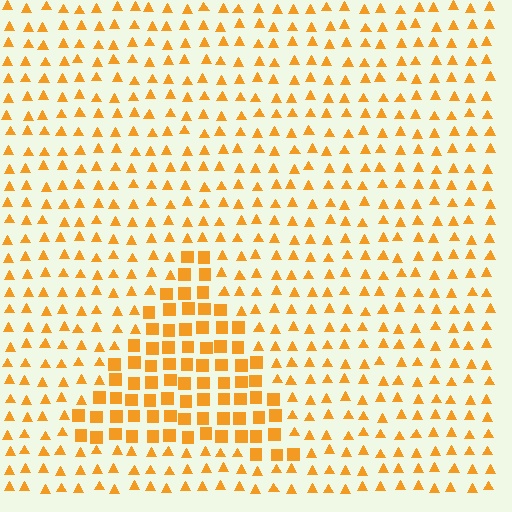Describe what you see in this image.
The image is filled with small orange elements arranged in a uniform grid. A triangle-shaped region contains squares, while the surrounding area contains triangles. The boundary is defined purely by the change in element shape.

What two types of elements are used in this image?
The image uses squares inside the triangle region and triangles outside it.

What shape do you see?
I see a triangle.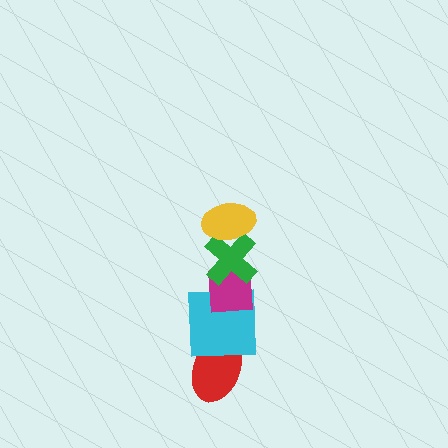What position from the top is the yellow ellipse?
The yellow ellipse is 1st from the top.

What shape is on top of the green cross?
The yellow ellipse is on top of the green cross.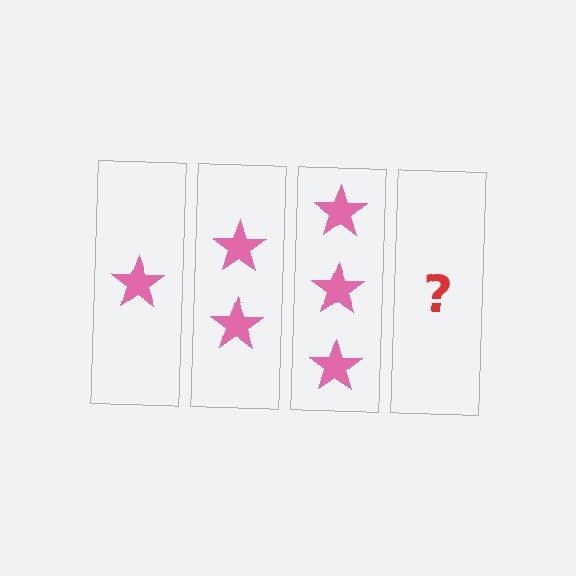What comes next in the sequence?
The next element should be 4 stars.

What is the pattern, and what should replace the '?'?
The pattern is that each step adds one more star. The '?' should be 4 stars.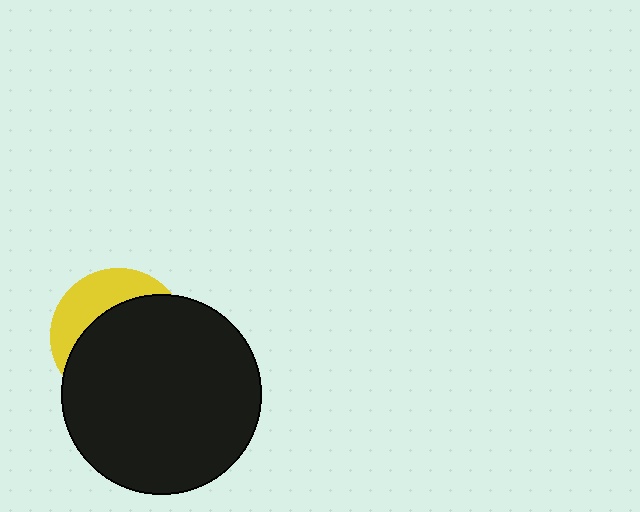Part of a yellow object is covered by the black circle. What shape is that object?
It is a circle.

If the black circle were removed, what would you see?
You would see the complete yellow circle.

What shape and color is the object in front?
The object in front is a black circle.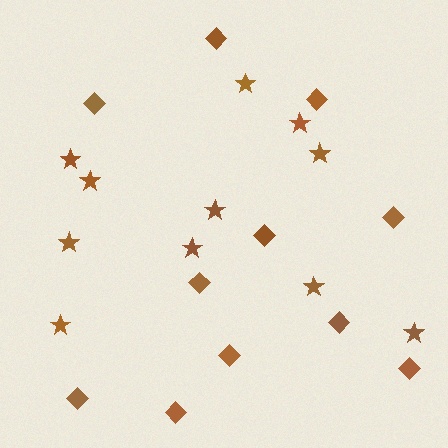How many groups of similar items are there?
There are 2 groups: one group of stars (11) and one group of diamonds (11).